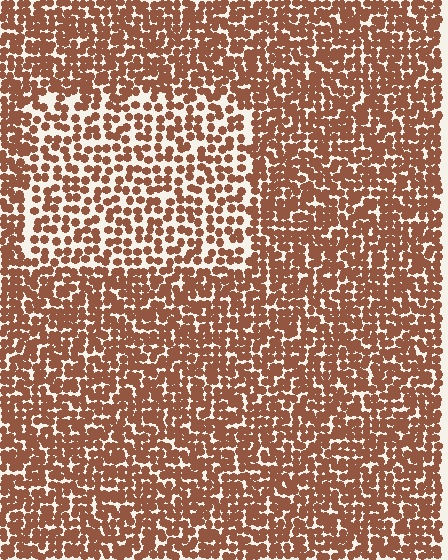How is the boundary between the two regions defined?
The boundary is defined by a change in element density (approximately 1.7x ratio). All elements are the same color, size, and shape.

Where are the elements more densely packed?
The elements are more densely packed outside the rectangle boundary.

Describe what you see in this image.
The image contains small brown elements arranged at two different densities. A rectangle-shaped region is visible where the elements are less densely packed than the surrounding area.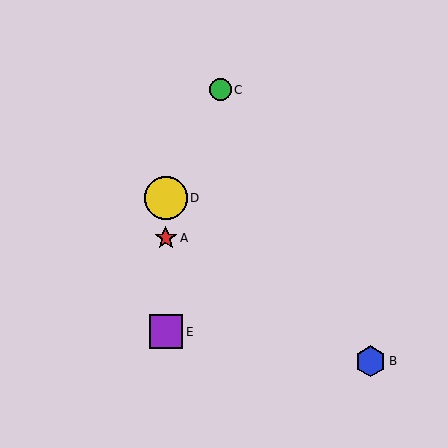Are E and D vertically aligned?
Yes, both are at x≈166.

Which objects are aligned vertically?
Objects A, D, E are aligned vertically.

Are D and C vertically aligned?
No, D is at x≈166 and C is at x≈220.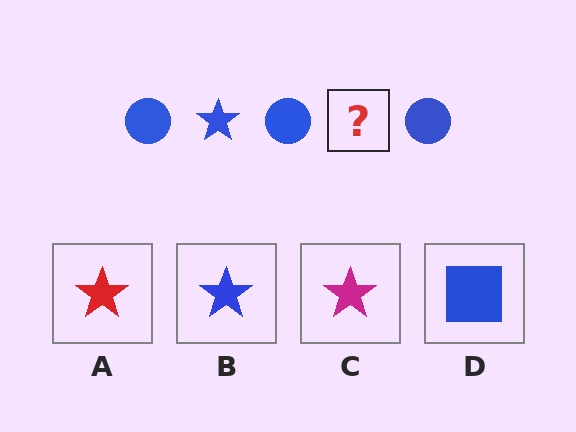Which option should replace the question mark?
Option B.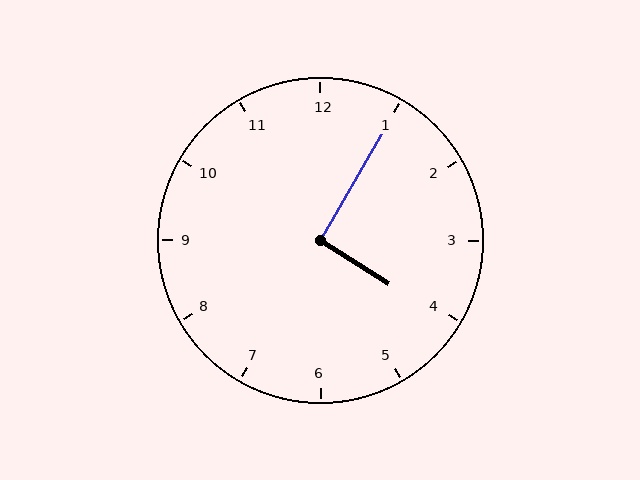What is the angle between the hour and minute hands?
Approximately 92 degrees.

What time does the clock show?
4:05.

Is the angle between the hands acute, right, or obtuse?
It is right.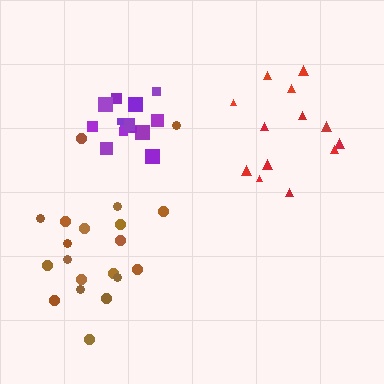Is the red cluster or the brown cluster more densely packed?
Brown.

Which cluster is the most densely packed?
Purple.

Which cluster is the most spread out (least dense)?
Red.